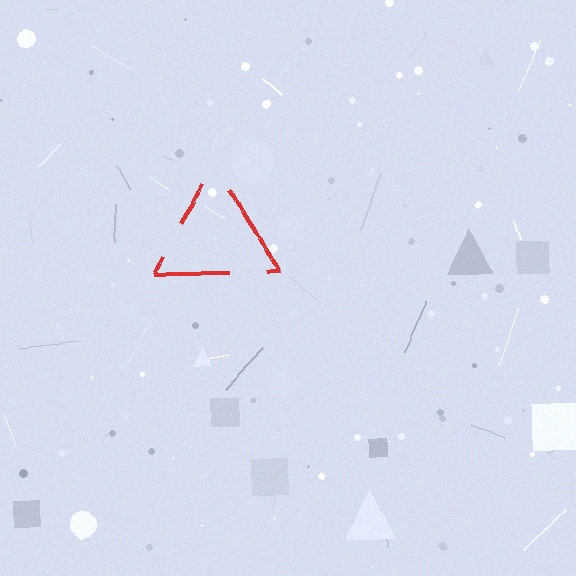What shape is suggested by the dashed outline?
The dashed outline suggests a triangle.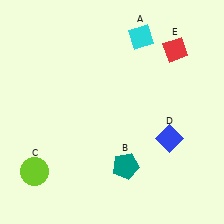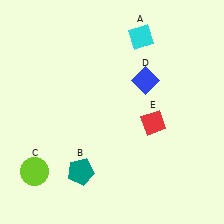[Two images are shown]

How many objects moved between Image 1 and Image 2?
3 objects moved between the two images.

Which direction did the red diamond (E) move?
The red diamond (E) moved down.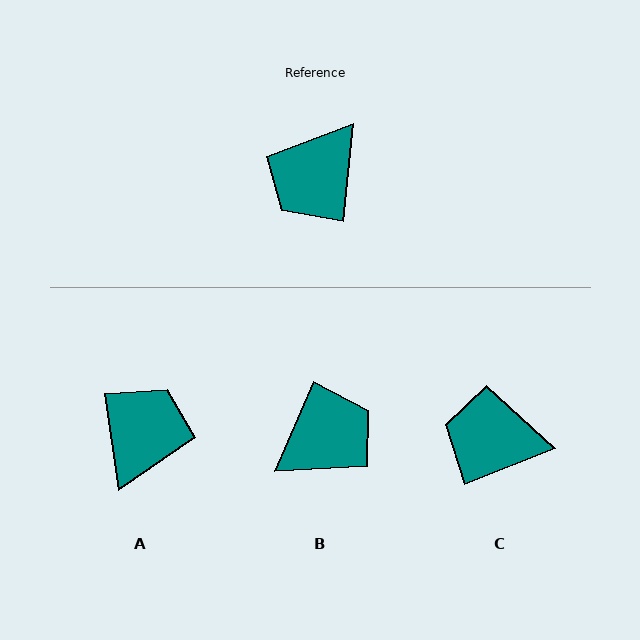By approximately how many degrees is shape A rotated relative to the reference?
Approximately 166 degrees clockwise.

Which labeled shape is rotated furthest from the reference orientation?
A, about 166 degrees away.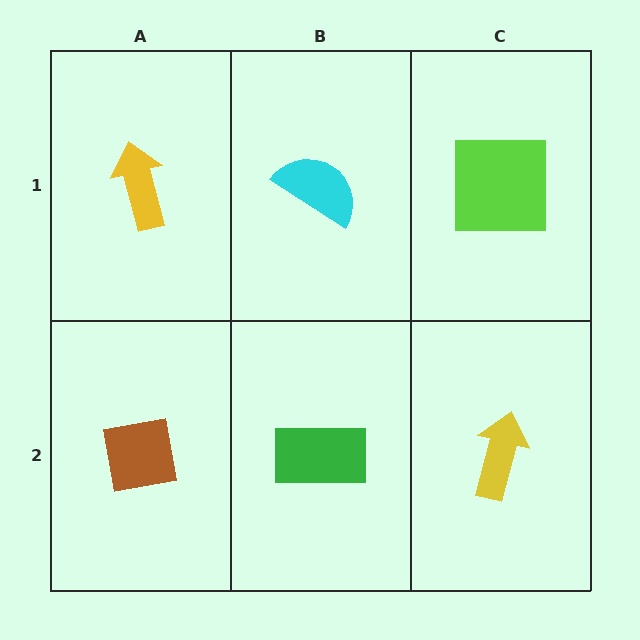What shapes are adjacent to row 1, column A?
A brown square (row 2, column A), a cyan semicircle (row 1, column B).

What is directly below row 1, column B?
A green rectangle.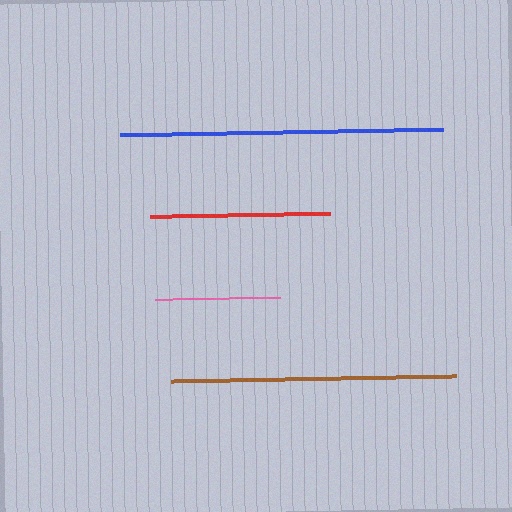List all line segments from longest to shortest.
From longest to shortest: blue, brown, red, pink.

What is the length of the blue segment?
The blue segment is approximately 323 pixels long.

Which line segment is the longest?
The blue line is the longest at approximately 323 pixels.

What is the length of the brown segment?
The brown segment is approximately 285 pixels long.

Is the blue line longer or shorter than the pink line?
The blue line is longer than the pink line.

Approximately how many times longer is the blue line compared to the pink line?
The blue line is approximately 2.6 times the length of the pink line.